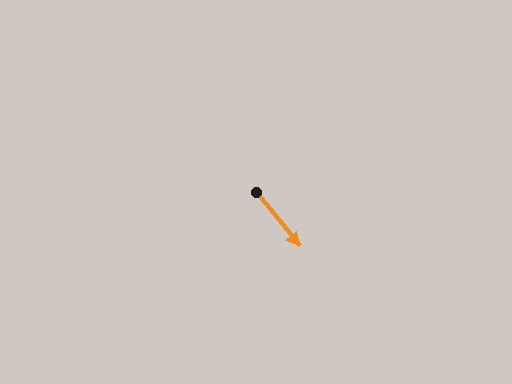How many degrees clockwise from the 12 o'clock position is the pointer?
Approximately 141 degrees.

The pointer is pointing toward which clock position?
Roughly 5 o'clock.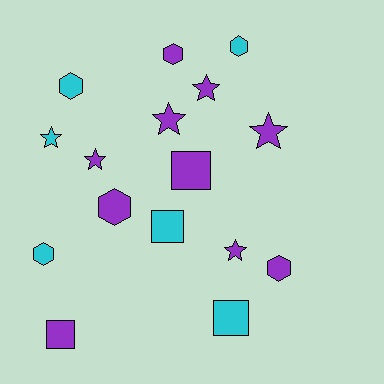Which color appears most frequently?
Purple, with 10 objects.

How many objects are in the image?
There are 16 objects.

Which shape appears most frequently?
Star, with 6 objects.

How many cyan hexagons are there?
There are 3 cyan hexagons.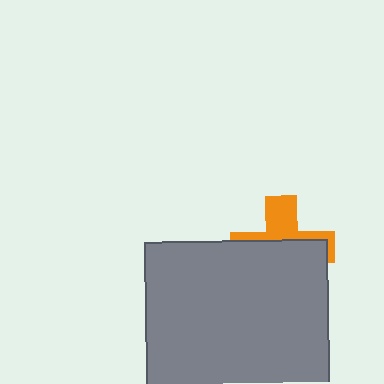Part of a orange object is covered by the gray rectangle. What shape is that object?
It is a cross.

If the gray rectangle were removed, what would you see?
You would see the complete orange cross.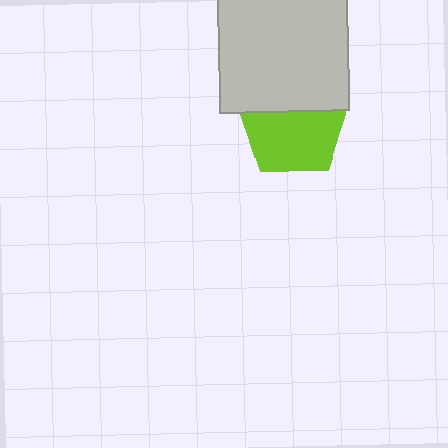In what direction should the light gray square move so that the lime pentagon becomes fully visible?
The light gray square should move up. That is the shortest direction to clear the overlap and leave the lime pentagon fully visible.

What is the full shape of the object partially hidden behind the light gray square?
The partially hidden object is a lime pentagon.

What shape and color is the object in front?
The object in front is a light gray square.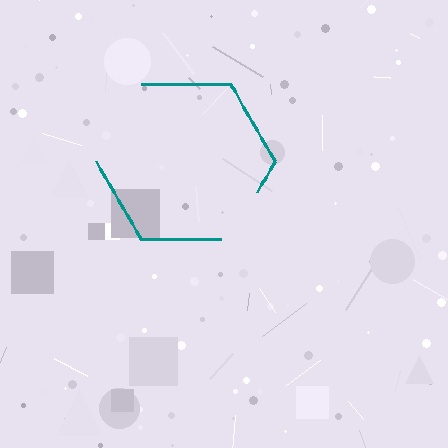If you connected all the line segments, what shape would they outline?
They would outline a hexagon.